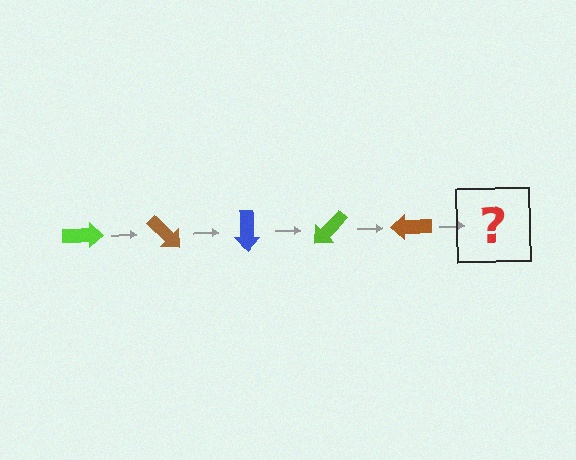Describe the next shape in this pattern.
It should be a blue arrow, rotated 225 degrees from the start.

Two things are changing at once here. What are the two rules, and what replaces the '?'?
The two rules are that it rotates 45 degrees each step and the color cycles through lime, brown, and blue. The '?' should be a blue arrow, rotated 225 degrees from the start.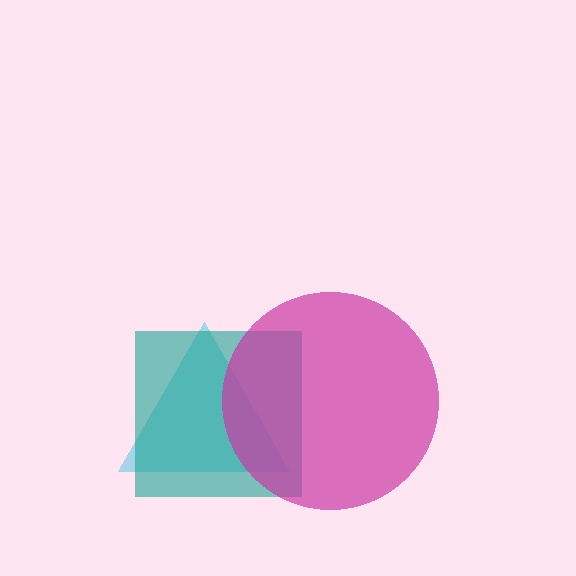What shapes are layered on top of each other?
The layered shapes are: a cyan triangle, a teal square, a magenta circle.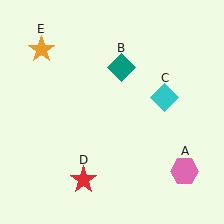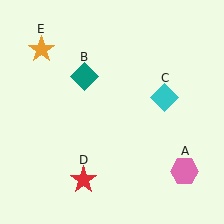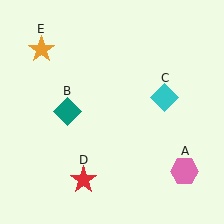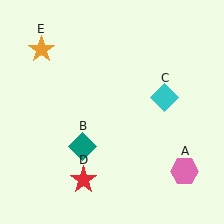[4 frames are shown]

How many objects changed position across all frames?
1 object changed position: teal diamond (object B).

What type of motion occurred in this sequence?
The teal diamond (object B) rotated counterclockwise around the center of the scene.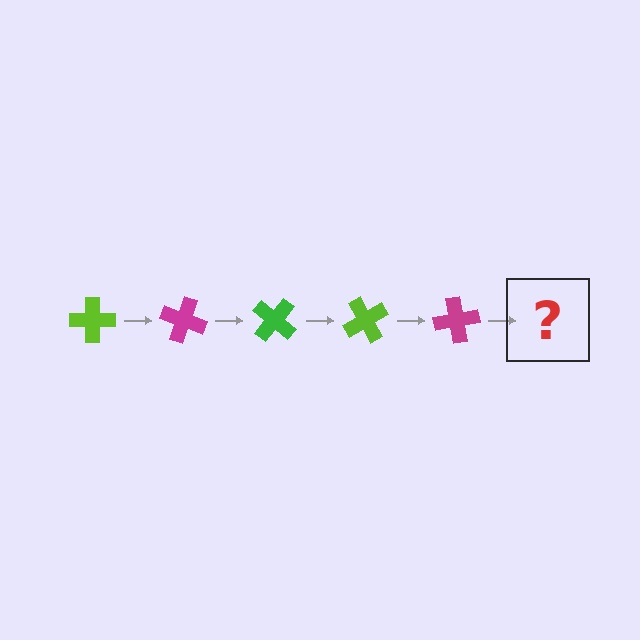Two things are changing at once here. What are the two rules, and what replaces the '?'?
The two rules are that it rotates 20 degrees each step and the color cycles through lime, magenta, and green. The '?' should be a green cross, rotated 100 degrees from the start.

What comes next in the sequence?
The next element should be a green cross, rotated 100 degrees from the start.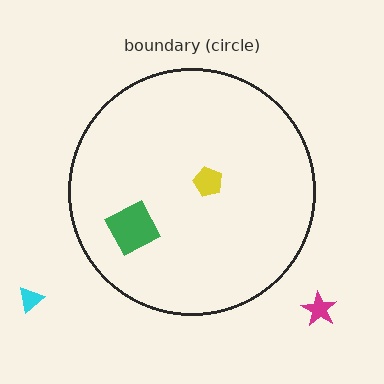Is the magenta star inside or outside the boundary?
Outside.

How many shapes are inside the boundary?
2 inside, 2 outside.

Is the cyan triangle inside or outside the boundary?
Outside.